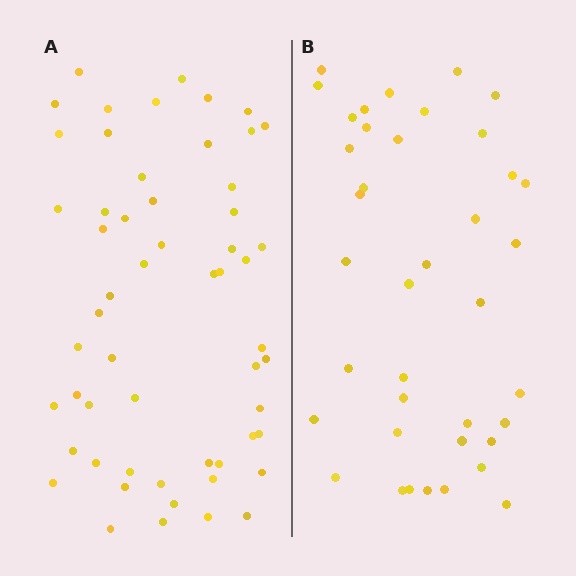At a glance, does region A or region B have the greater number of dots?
Region A (the left region) has more dots.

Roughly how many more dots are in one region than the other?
Region A has approximately 15 more dots than region B.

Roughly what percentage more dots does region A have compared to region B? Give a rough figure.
About 45% more.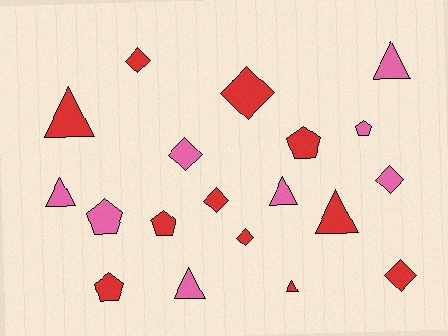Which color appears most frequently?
Red, with 11 objects.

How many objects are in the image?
There are 19 objects.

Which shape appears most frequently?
Diamond, with 7 objects.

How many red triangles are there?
There are 3 red triangles.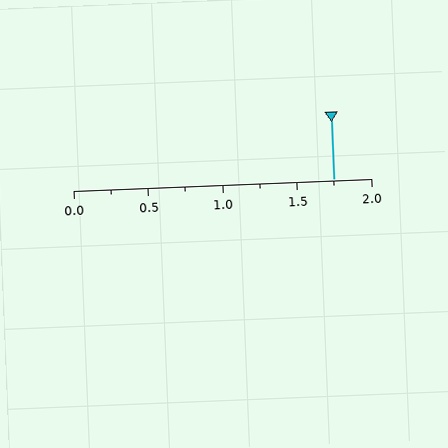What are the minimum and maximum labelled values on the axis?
The axis runs from 0.0 to 2.0.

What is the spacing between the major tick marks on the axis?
The major ticks are spaced 0.5 apart.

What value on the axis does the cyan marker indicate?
The marker indicates approximately 1.75.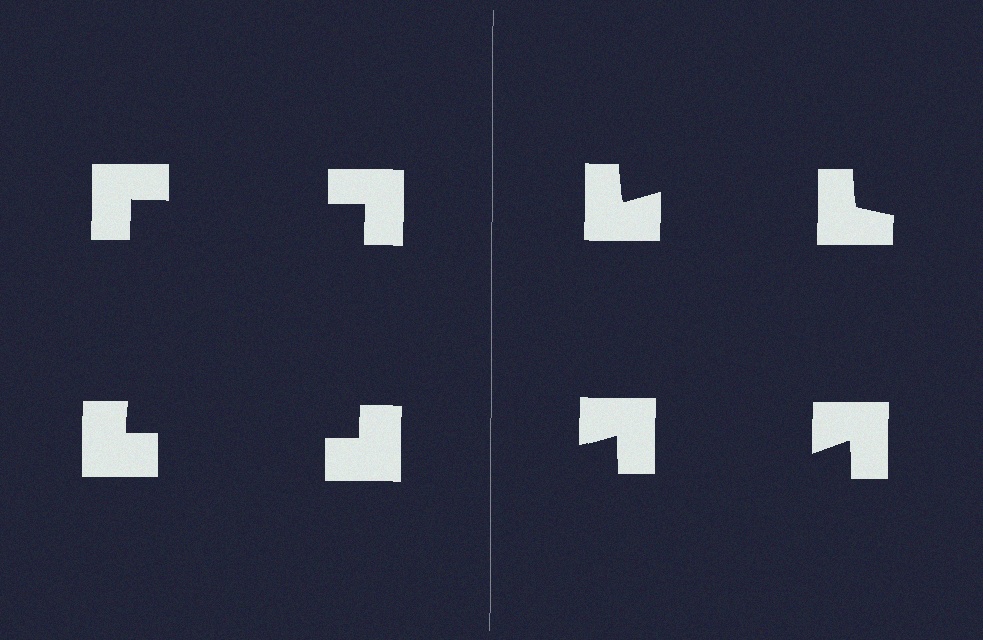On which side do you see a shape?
An illusory square appears on the left side. On the right side the wedge cuts are rotated, so no coherent shape forms.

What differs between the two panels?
The notched squares are positioned identically on both sides; only the wedge orientations differ. On the left they align to a square; on the right they are misaligned.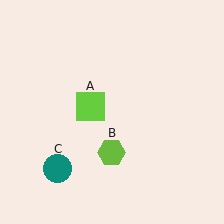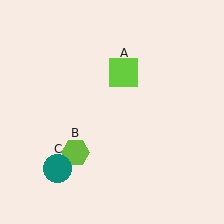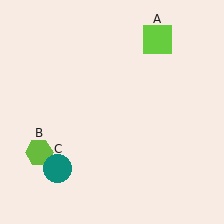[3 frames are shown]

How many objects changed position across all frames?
2 objects changed position: lime square (object A), lime hexagon (object B).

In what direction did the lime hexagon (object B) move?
The lime hexagon (object B) moved left.